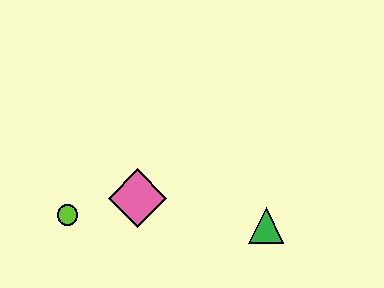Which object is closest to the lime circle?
The pink diamond is closest to the lime circle.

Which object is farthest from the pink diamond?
The green triangle is farthest from the pink diamond.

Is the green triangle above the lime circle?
No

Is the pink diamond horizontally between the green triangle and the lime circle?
Yes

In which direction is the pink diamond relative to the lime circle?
The pink diamond is to the right of the lime circle.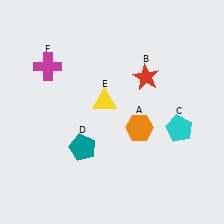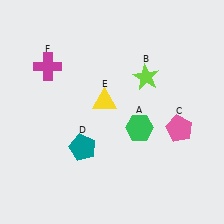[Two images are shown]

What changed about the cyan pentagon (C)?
In Image 1, C is cyan. In Image 2, it changed to pink.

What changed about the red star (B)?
In Image 1, B is red. In Image 2, it changed to lime.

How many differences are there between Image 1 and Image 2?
There are 3 differences between the two images.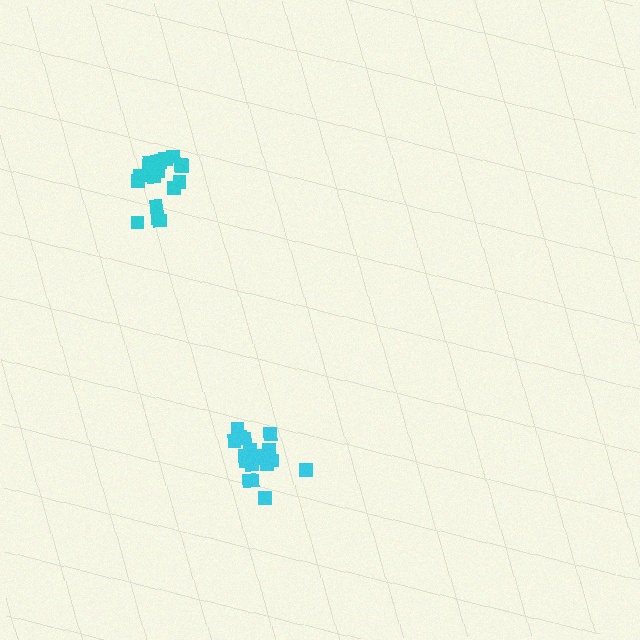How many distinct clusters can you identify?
There are 2 distinct clusters.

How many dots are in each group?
Group 1: 19 dots, Group 2: 20 dots (39 total).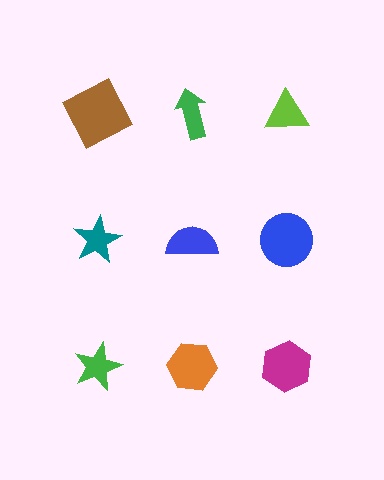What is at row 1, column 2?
A green arrow.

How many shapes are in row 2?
3 shapes.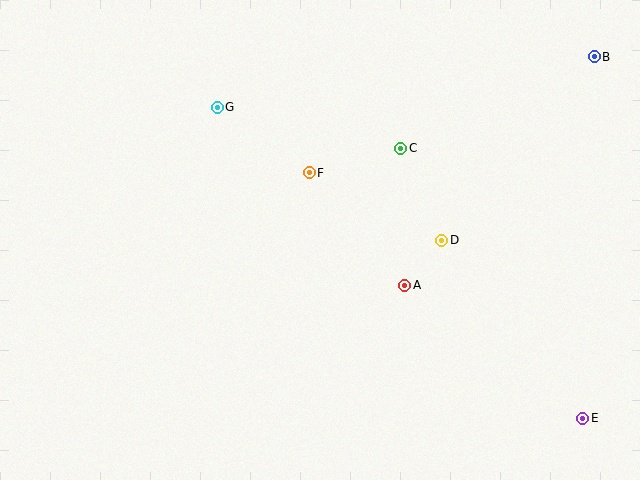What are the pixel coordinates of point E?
Point E is at (583, 418).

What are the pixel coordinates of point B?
Point B is at (594, 57).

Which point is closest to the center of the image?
Point F at (309, 173) is closest to the center.